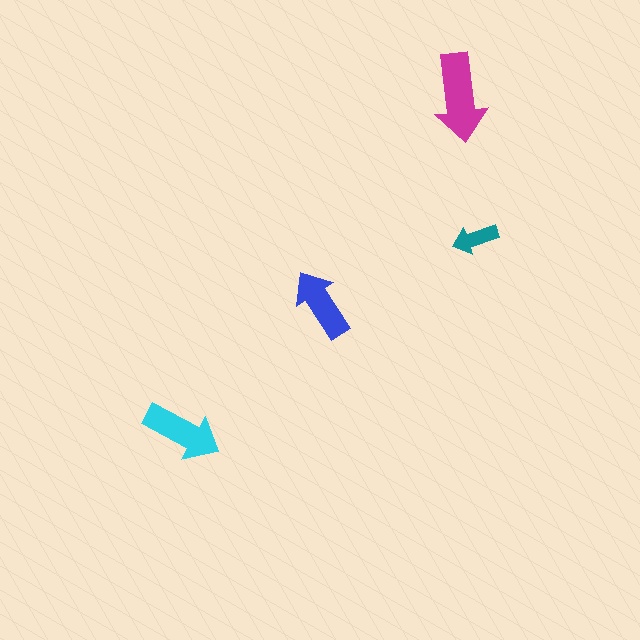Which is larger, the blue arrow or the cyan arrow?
The cyan one.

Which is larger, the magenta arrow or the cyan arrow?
The magenta one.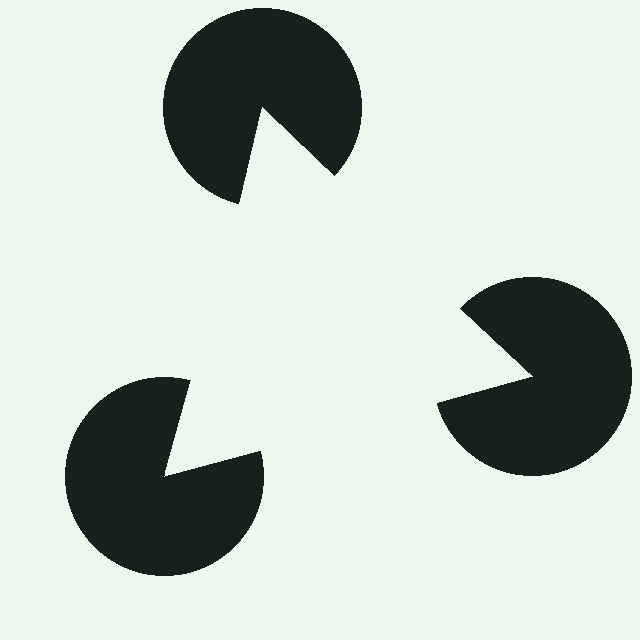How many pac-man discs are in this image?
There are 3 — one at each vertex of the illusory triangle.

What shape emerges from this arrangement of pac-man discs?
An illusory triangle — its edges are inferred from the aligned wedge cuts in the pac-man discs, not physically drawn.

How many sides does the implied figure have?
3 sides.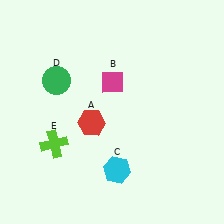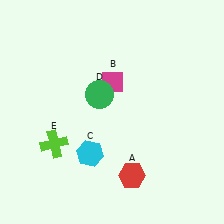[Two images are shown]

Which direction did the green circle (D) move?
The green circle (D) moved right.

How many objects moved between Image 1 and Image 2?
3 objects moved between the two images.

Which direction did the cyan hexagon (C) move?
The cyan hexagon (C) moved left.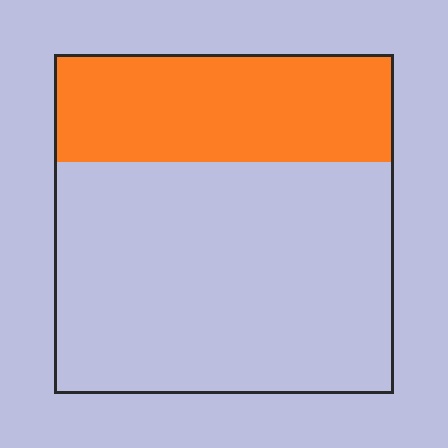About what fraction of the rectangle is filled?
About one third (1/3).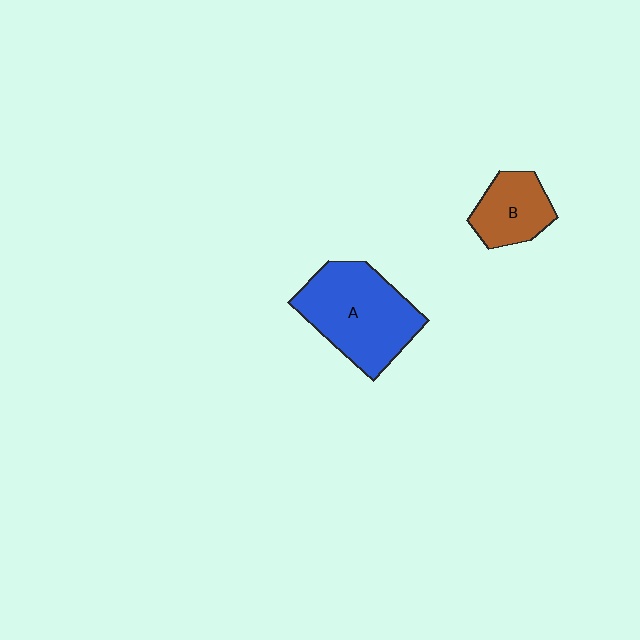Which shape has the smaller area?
Shape B (brown).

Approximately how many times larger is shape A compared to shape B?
Approximately 1.9 times.